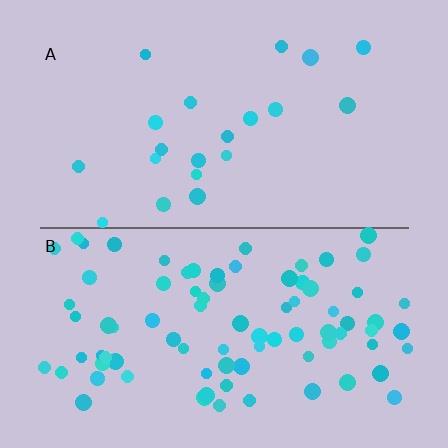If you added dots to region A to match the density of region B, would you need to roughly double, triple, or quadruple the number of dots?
Approximately quadruple.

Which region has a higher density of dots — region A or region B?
B (the bottom).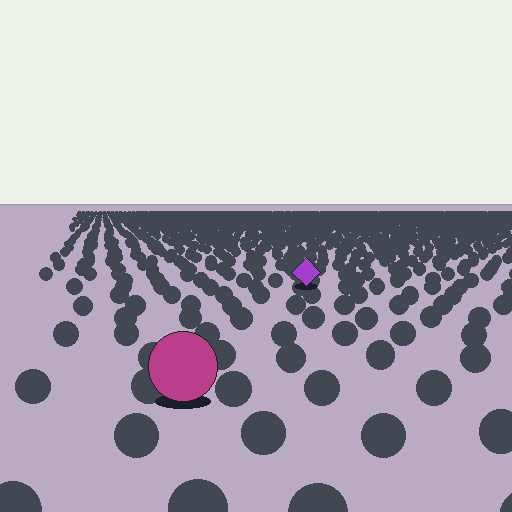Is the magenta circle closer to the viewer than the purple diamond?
Yes. The magenta circle is closer — you can tell from the texture gradient: the ground texture is coarser near it.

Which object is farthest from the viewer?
The purple diamond is farthest from the viewer. It appears smaller and the ground texture around it is denser.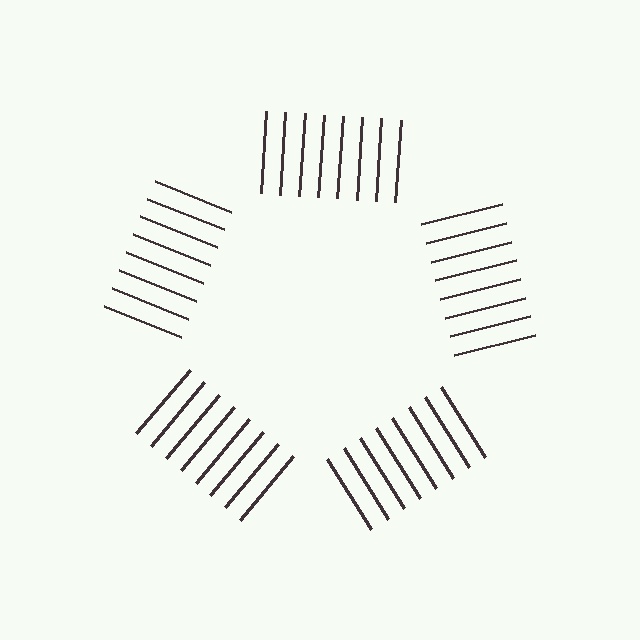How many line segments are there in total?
40 — 8 along each of the 5 edges.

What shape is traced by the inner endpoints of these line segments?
An illusory pentagon — the line segments terminate on its edges but no continuous stroke is drawn.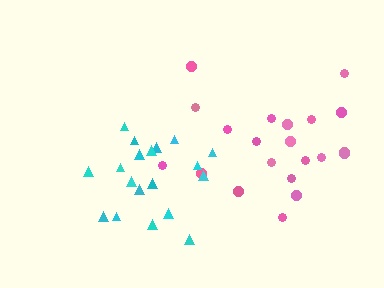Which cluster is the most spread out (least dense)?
Pink.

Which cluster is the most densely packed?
Cyan.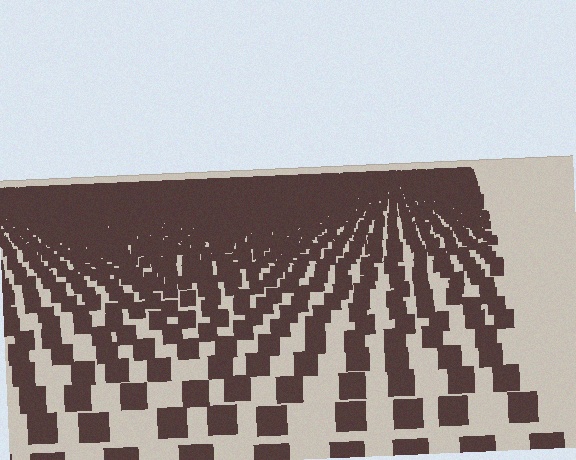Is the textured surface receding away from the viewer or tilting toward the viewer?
The surface is receding away from the viewer. Texture elements get smaller and denser toward the top.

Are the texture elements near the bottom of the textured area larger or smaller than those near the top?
Larger. Near the bottom, elements are closer to the viewer and appear at a bigger on-screen size.